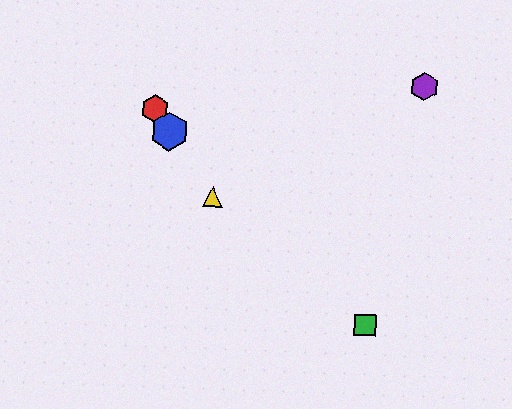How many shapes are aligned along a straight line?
3 shapes (the red hexagon, the blue hexagon, the yellow triangle) are aligned along a straight line.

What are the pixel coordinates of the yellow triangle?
The yellow triangle is at (212, 197).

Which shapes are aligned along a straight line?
The red hexagon, the blue hexagon, the yellow triangle are aligned along a straight line.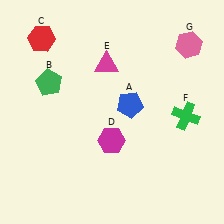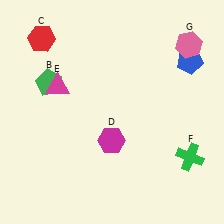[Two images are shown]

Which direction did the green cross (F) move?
The green cross (F) moved down.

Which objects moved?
The objects that moved are: the blue pentagon (A), the magenta triangle (E), the green cross (F).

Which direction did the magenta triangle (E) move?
The magenta triangle (E) moved left.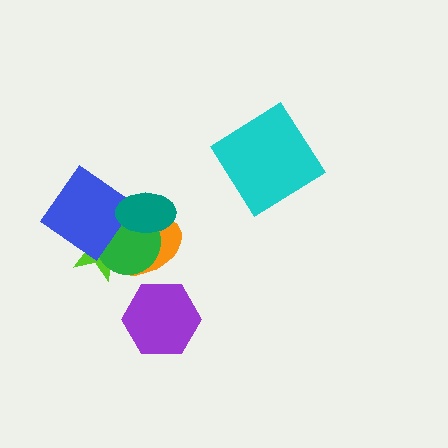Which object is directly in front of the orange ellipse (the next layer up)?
The green circle is directly in front of the orange ellipse.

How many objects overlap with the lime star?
3 objects overlap with the lime star.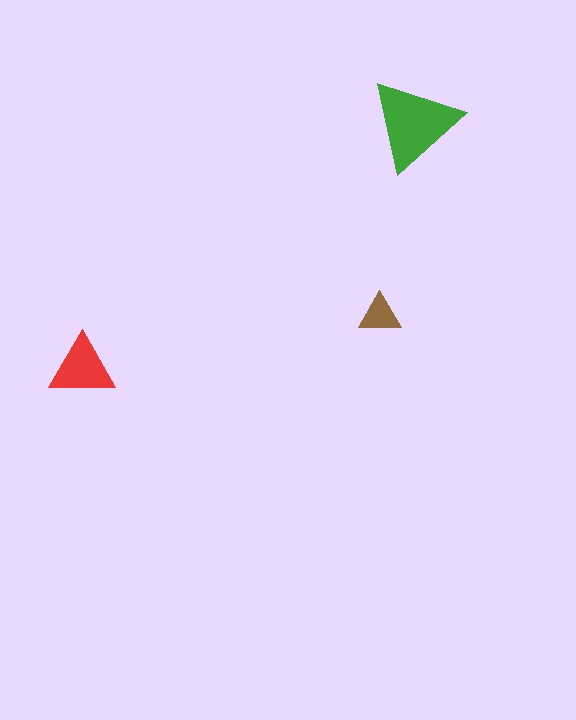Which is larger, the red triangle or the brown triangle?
The red one.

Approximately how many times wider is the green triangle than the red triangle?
About 1.5 times wider.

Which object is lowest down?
The red triangle is bottommost.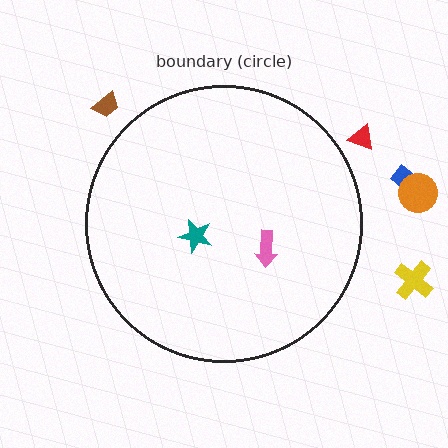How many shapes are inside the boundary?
2 inside, 5 outside.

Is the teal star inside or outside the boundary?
Inside.